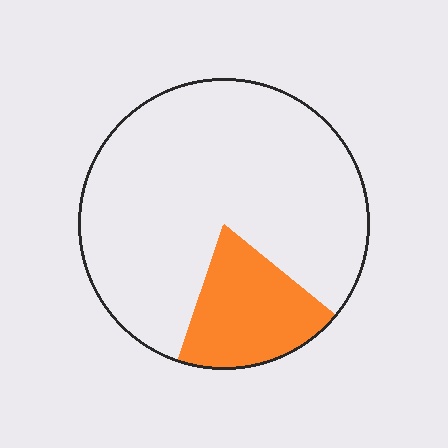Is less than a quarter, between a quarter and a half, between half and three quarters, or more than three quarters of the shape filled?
Less than a quarter.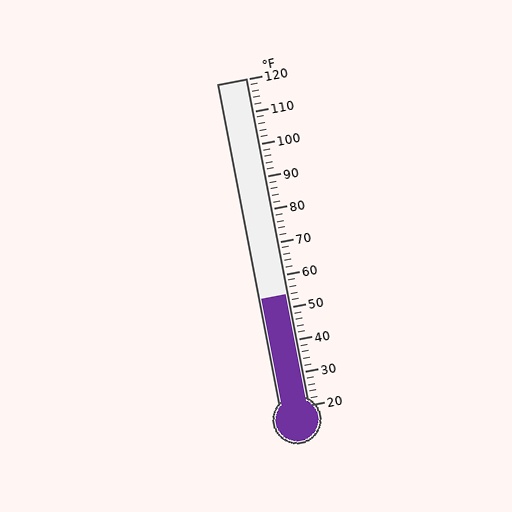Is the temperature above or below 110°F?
The temperature is below 110°F.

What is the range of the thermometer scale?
The thermometer scale ranges from 20°F to 120°F.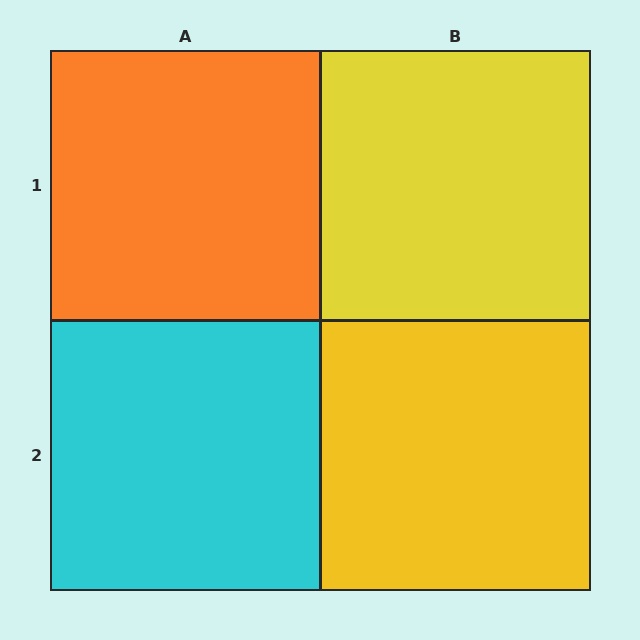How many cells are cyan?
1 cell is cyan.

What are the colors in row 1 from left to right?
Orange, yellow.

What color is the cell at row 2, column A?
Cyan.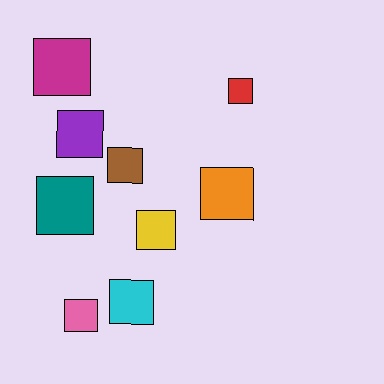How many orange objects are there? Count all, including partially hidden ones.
There is 1 orange object.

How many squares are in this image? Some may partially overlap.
There are 9 squares.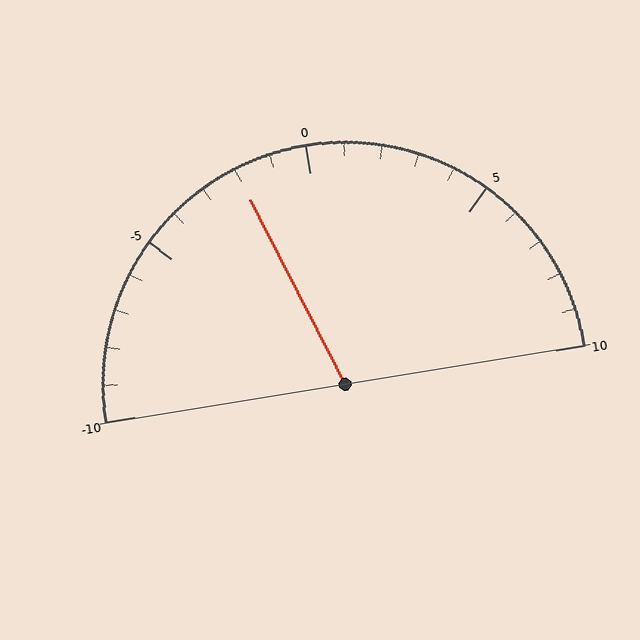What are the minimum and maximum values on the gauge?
The gauge ranges from -10 to 10.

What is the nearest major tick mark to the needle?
The nearest major tick mark is 0.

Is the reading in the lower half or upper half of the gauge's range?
The reading is in the lower half of the range (-10 to 10).